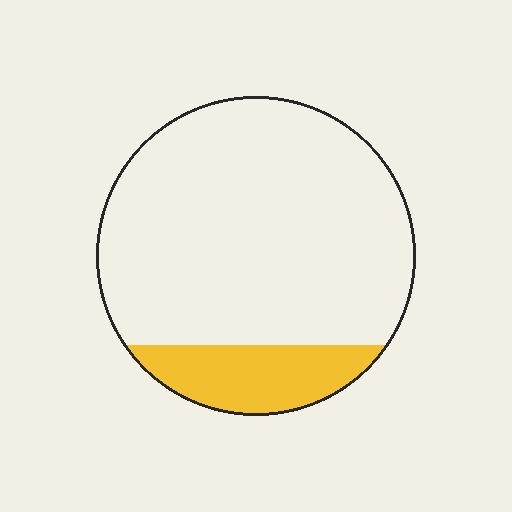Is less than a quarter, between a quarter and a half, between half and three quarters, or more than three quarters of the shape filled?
Less than a quarter.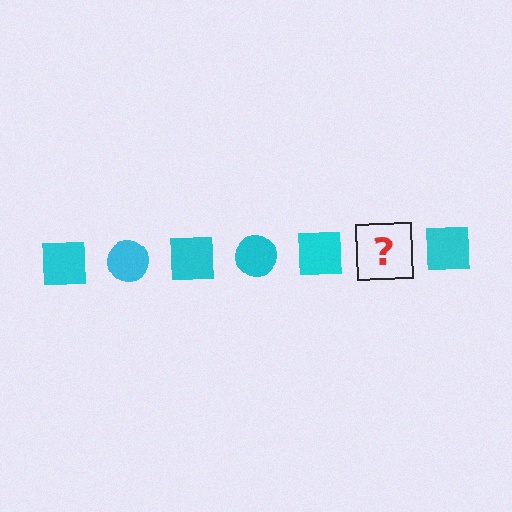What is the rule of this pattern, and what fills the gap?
The rule is that the pattern cycles through square, circle shapes in cyan. The gap should be filled with a cyan circle.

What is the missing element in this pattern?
The missing element is a cyan circle.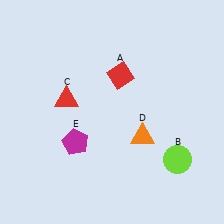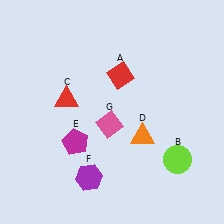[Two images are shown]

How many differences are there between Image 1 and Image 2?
There are 2 differences between the two images.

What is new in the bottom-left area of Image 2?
A pink diamond (G) was added in the bottom-left area of Image 2.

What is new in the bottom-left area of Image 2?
A purple hexagon (F) was added in the bottom-left area of Image 2.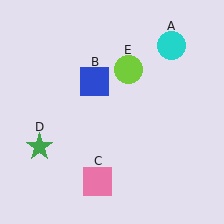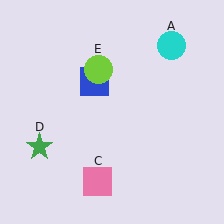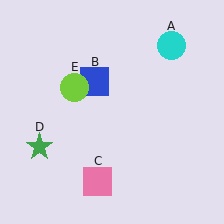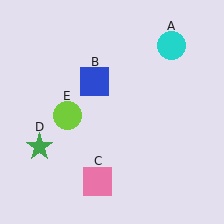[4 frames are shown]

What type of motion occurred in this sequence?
The lime circle (object E) rotated counterclockwise around the center of the scene.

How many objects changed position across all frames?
1 object changed position: lime circle (object E).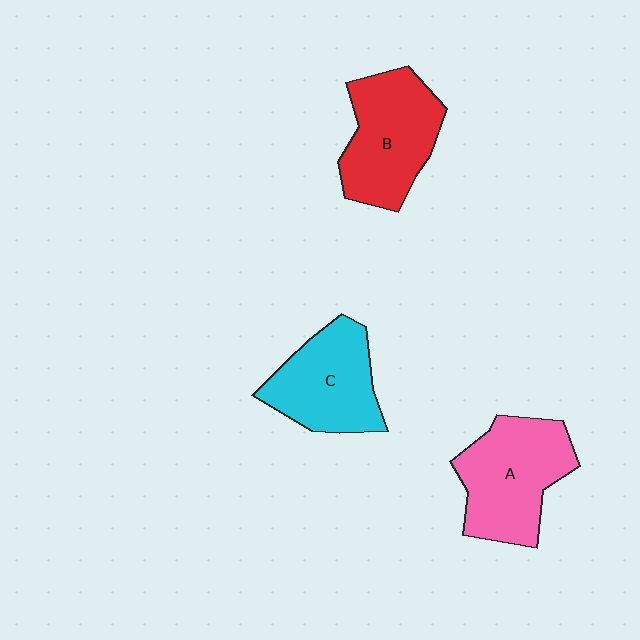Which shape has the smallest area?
Shape C (cyan).